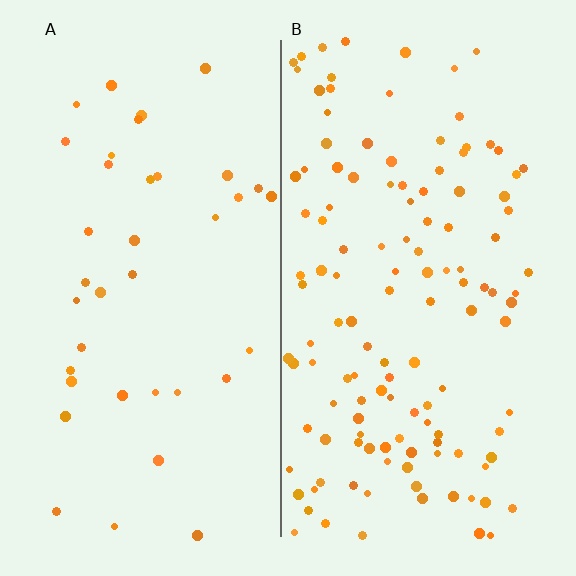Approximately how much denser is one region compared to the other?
Approximately 3.4× — region B over region A.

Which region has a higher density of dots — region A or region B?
B (the right).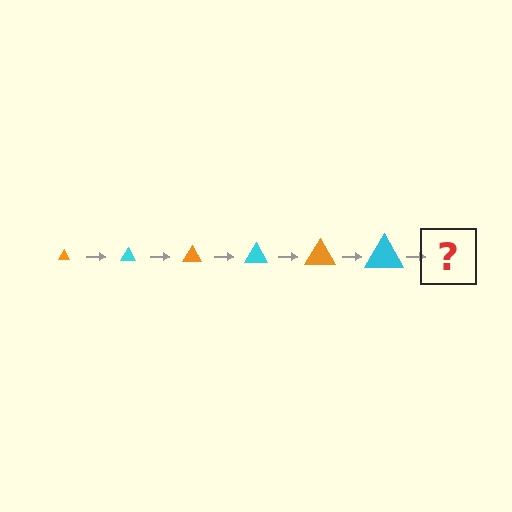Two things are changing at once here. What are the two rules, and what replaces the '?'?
The two rules are that the triangle grows larger each step and the color cycles through orange and cyan. The '?' should be an orange triangle, larger than the previous one.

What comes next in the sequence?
The next element should be an orange triangle, larger than the previous one.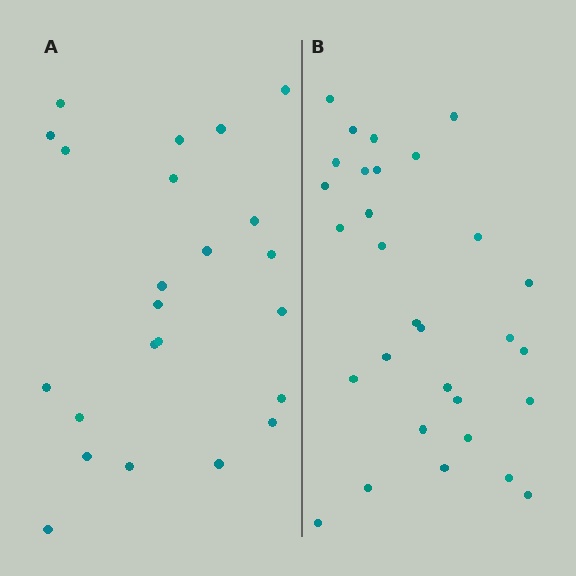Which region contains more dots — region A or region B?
Region B (the right region) has more dots.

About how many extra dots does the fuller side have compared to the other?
Region B has roughly 8 or so more dots than region A.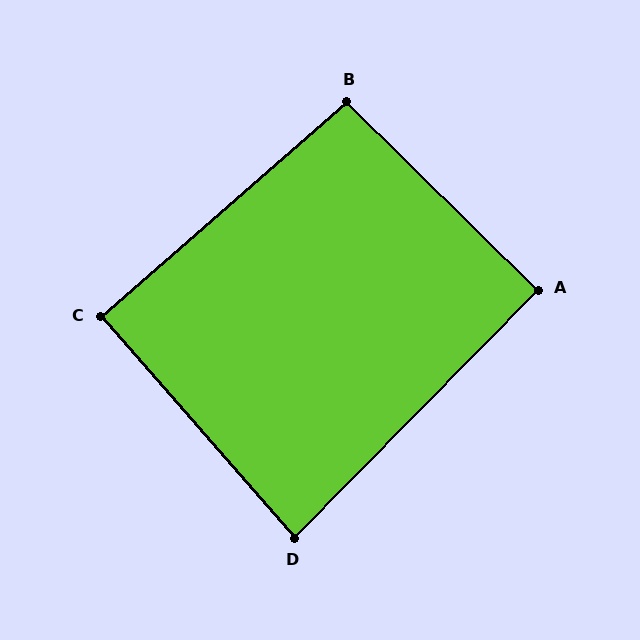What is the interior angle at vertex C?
Approximately 90 degrees (approximately right).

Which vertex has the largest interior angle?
B, at approximately 94 degrees.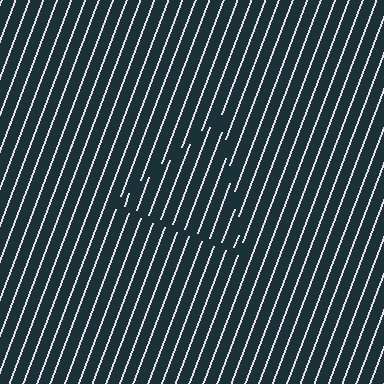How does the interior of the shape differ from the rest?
The interior of the shape contains the same grating, shifted by half a period — the contour is defined by the phase discontinuity where line-ends from the inner and outer gratings abut.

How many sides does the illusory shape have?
3 sides — the line-ends trace a triangle.